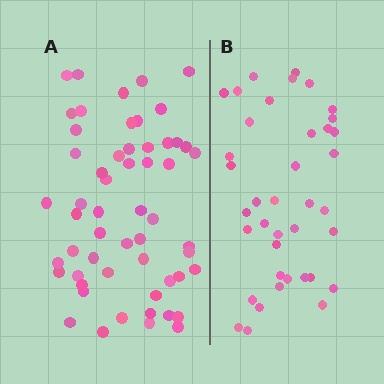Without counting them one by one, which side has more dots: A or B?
Region A (the left region) has more dots.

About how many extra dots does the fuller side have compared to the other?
Region A has approximately 15 more dots than region B.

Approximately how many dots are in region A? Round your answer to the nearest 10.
About 60 dots. (The exact count is 56, which rounds to 60.)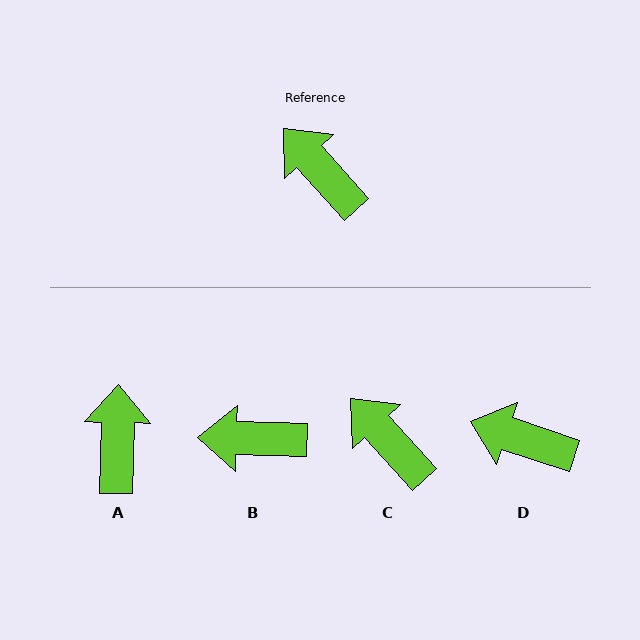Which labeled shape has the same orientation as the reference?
C.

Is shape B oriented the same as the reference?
No, it is off by about 46 degrees.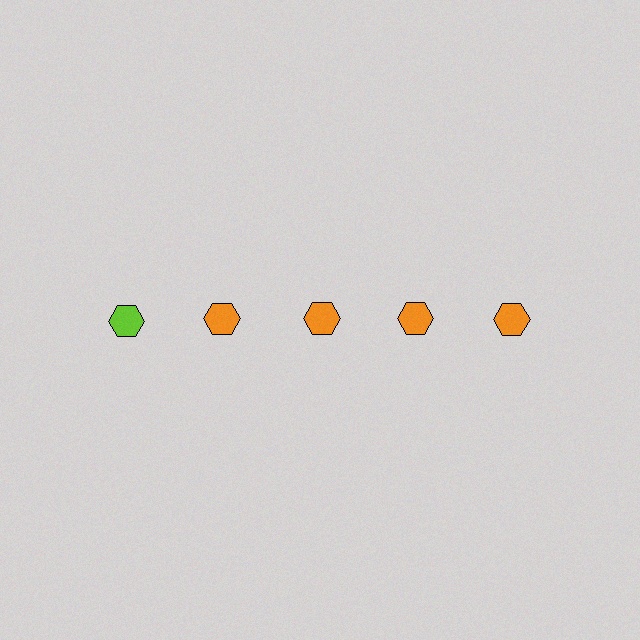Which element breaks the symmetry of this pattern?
The lime hexagon in the top row, leftmost column breaks the symmetry. All other shapes are orange hexagons.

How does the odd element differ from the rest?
It has a different color: lime instead of orange.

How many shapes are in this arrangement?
There are 5 shapes arranged in a grid pattern.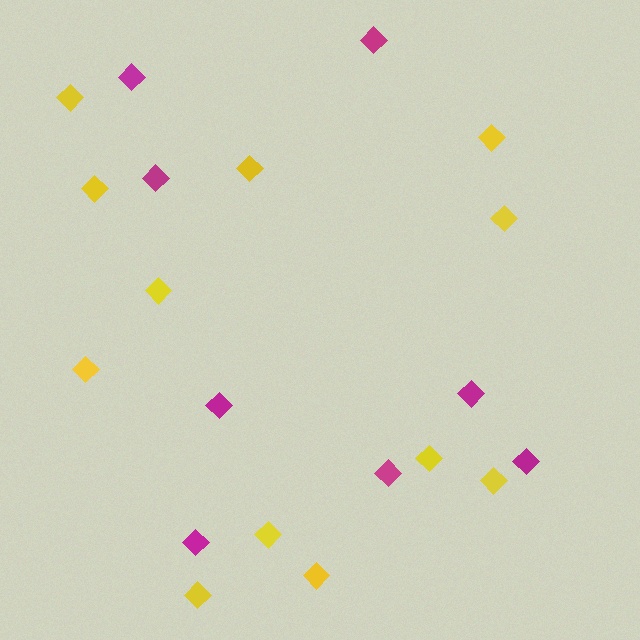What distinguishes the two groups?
There are 2 groups: one group of magenta diamonds (8) and one group of yellow diamonds (12).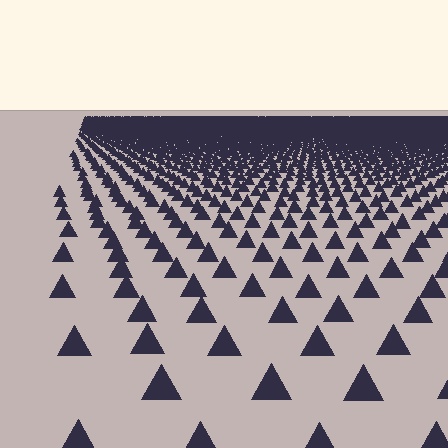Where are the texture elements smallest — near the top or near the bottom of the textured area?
Near the top.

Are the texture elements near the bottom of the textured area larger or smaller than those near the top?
Larger. Near the bottom, elements are closer to the viewer and appear at a bigger on-screen size.